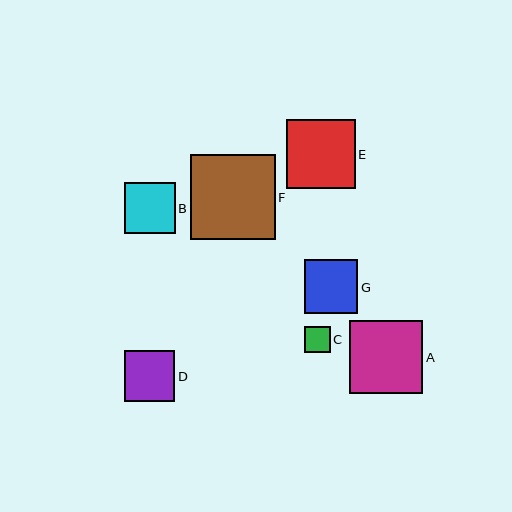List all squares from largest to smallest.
From largest to smallest: F, A, E, G, B, D, C.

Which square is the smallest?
Square C is the smallest with a size of approximately 26 pixels.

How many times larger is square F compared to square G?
Square F is approximately 1.6 times the size of square G.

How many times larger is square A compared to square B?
Square A is approximately 1.4 times the size of square B.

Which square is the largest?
Square F is the largest with a size of approximately 85 pixels.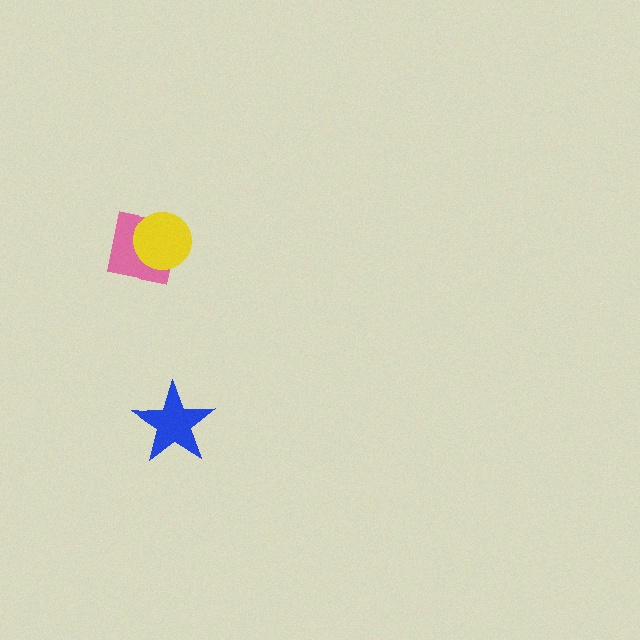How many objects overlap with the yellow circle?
1 object overlaps with the yellow circle.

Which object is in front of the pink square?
The yellow circle is in front of the pink square.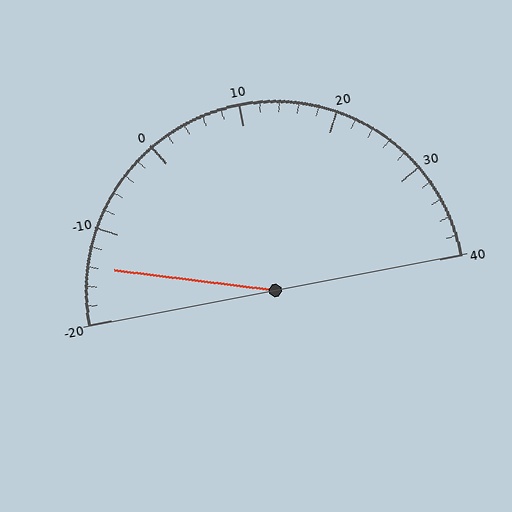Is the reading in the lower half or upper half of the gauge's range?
The reading is in the lower half of the range (-20 to 40).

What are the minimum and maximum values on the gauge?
The gauge ranges from -20 to 40.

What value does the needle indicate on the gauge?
The needle indicates approximately -14.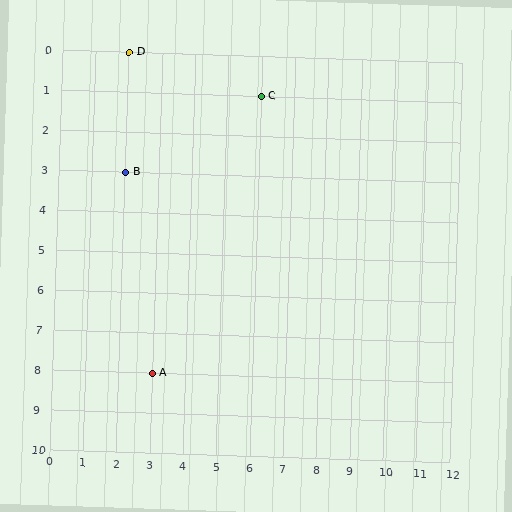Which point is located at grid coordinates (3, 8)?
Point A is at (3, 8).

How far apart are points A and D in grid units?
Points A and D are 1 column and 8 rows apart (about 8.1 grid units diagonally).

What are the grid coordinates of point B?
Point B is at grid coordinates (2, 3).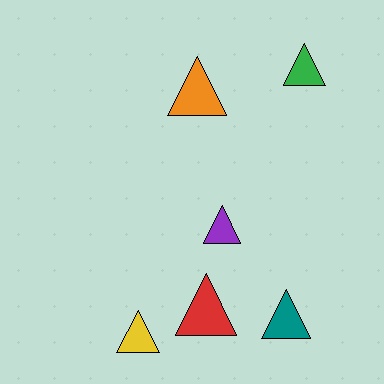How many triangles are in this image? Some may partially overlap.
There are 6 triangles.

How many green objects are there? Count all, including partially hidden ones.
There is 1 green object.